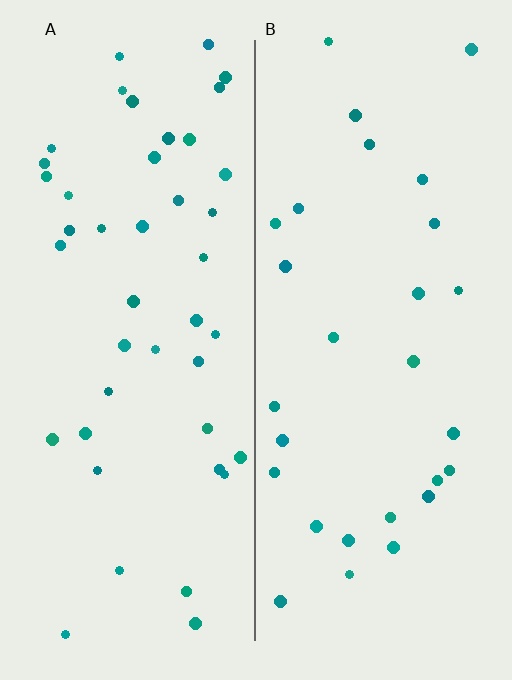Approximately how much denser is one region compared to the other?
Approximately 1.5× — region A over region B.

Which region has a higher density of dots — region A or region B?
A (the left).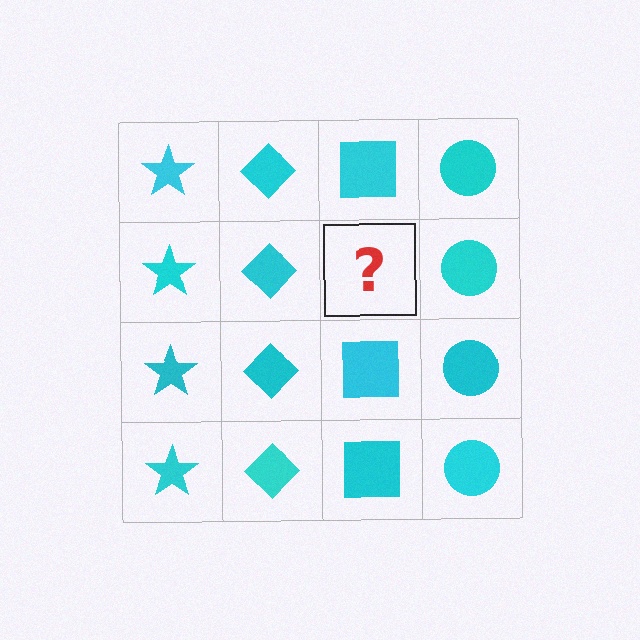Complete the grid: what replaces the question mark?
The question mark should be replaced with a cyan square.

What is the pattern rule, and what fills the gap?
The rule is that each column has a consistent shape. The gap should be filled with a cyan square.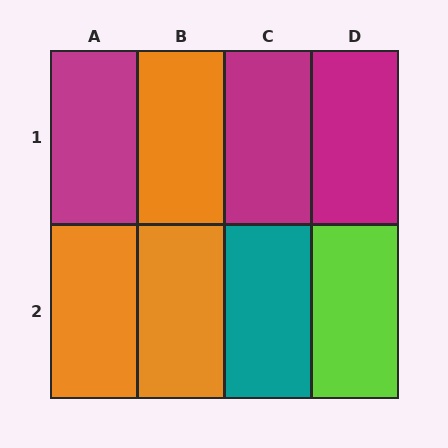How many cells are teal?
1 cell is teal.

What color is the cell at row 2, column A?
Orange.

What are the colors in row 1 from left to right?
Magenta, orange, magenta, magenta.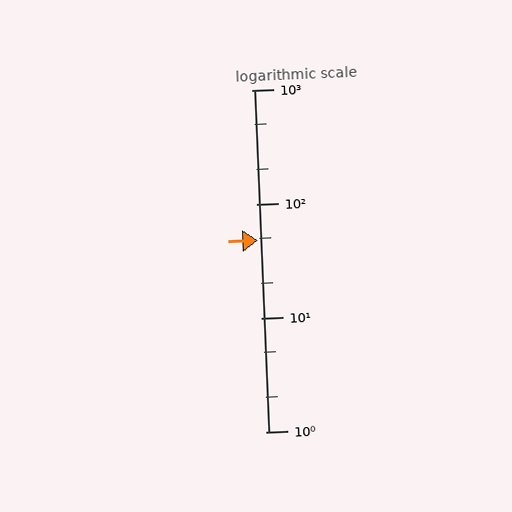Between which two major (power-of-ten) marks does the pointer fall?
The pointer is between 10 and 100.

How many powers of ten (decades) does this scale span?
The scale spans 3 decades, from 1 to 1000.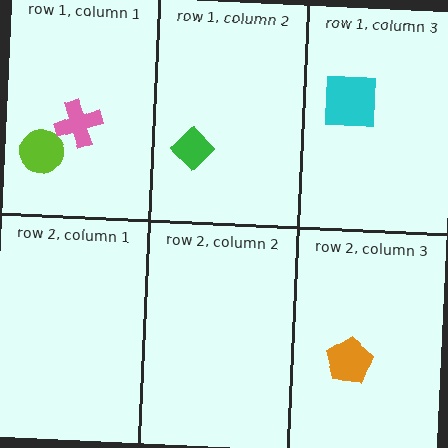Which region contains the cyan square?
The row 1, column 3 region.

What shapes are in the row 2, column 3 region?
The orange pentagon.